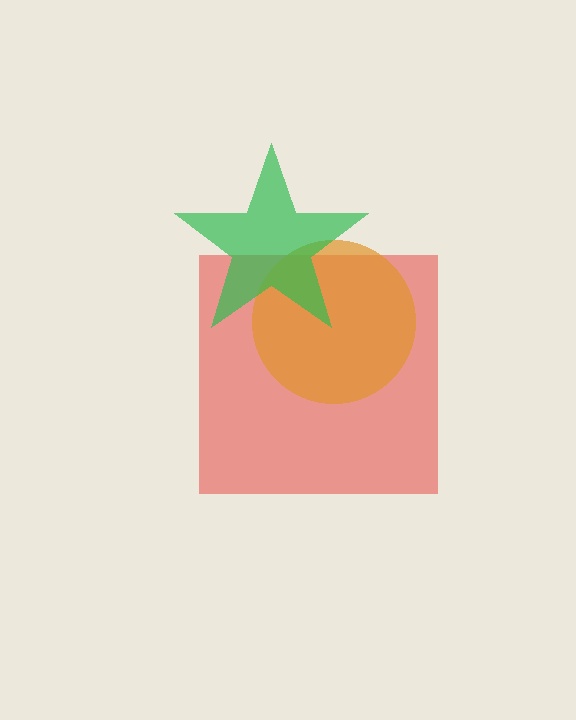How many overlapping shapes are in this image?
There are 3 overlapping shapes in the image.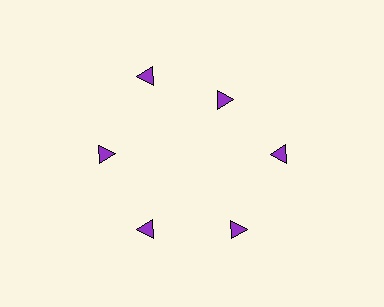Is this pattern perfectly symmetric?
No. The 6 purple triangles are arranged in a ring, but one element near the 1 o'clock position is pulled inward toward the center, breaking the 6-fold rotational symmetry.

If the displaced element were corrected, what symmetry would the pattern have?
It would have 6-fold rotational symmetry — the pattern would map onto itself every 60 degrees.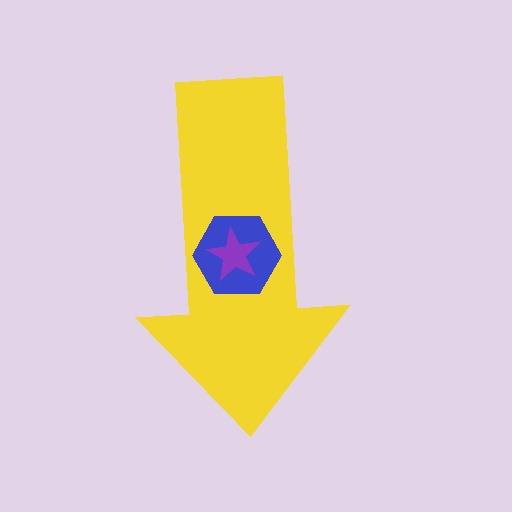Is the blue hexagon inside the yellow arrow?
Yes.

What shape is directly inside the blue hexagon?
The purple star.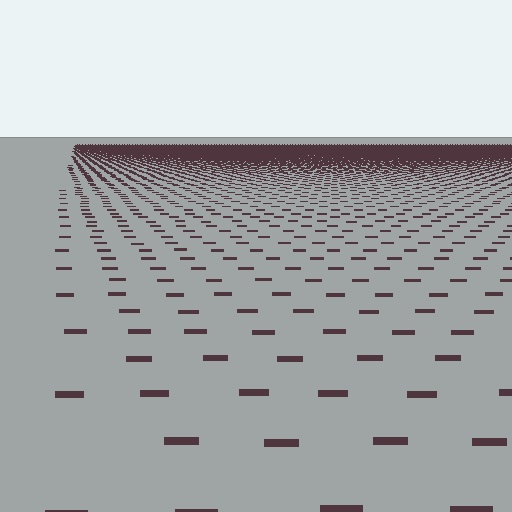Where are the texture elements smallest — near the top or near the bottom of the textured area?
Near the top.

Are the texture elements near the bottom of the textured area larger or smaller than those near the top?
Larger. Near the bottom, elements are closer to the viewer and appear at a bigger on-screen size.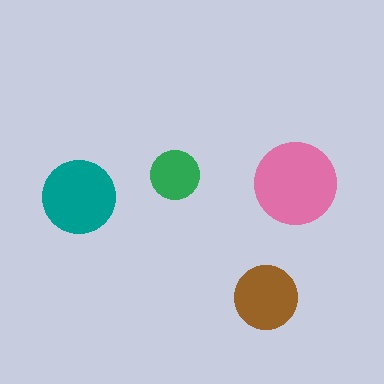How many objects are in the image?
There are 4 objects in the image.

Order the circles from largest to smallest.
the pink one, the teal one, the brown one, the green one.